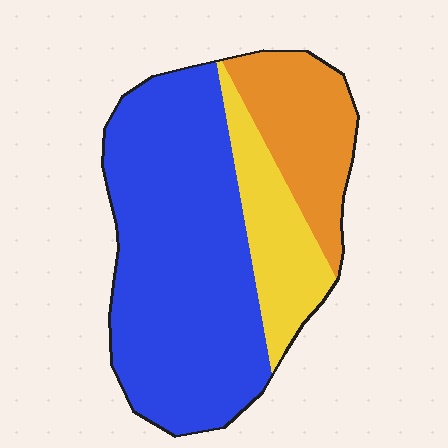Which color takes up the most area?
Blue, at roughly 60%.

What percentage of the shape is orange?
Orange takes up between a sixth and a third of the shape.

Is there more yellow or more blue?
Blue.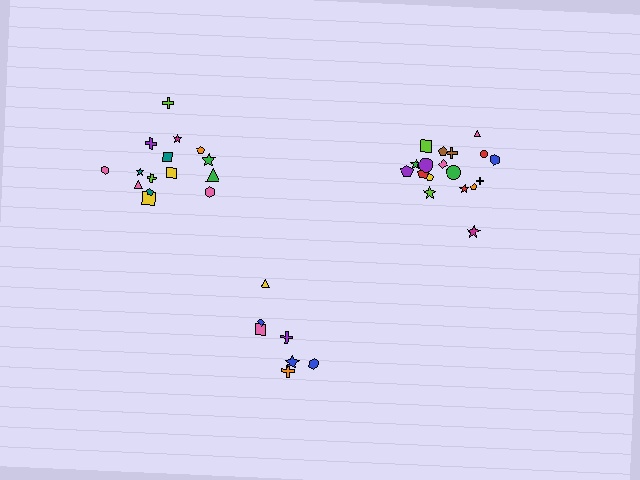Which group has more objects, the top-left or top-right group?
The top-right group.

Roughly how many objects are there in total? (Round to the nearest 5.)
Roughly 40 objects in total.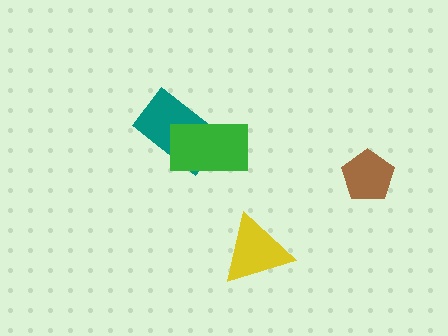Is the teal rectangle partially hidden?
Yes, it is partially covered by another shape.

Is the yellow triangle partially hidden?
No, no other shape covers it.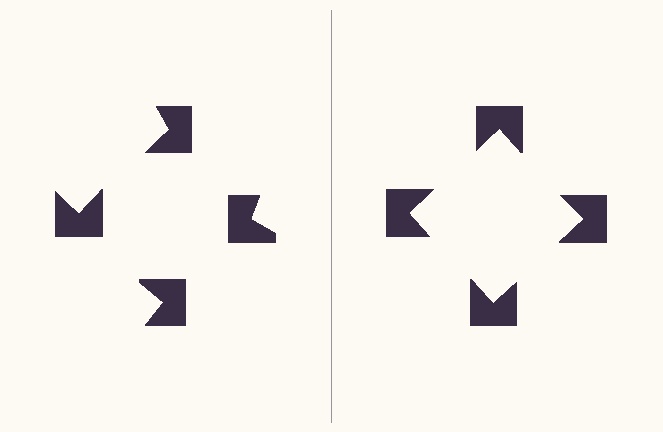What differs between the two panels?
The notched squares are positioned identically on both sides; only the wedge orientations differ. On the right they align to a square; on the left they are misaligned.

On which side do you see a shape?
An illusory square appears on the right side. On the left side the wedge cuts are rotated, so no coherent shape forms.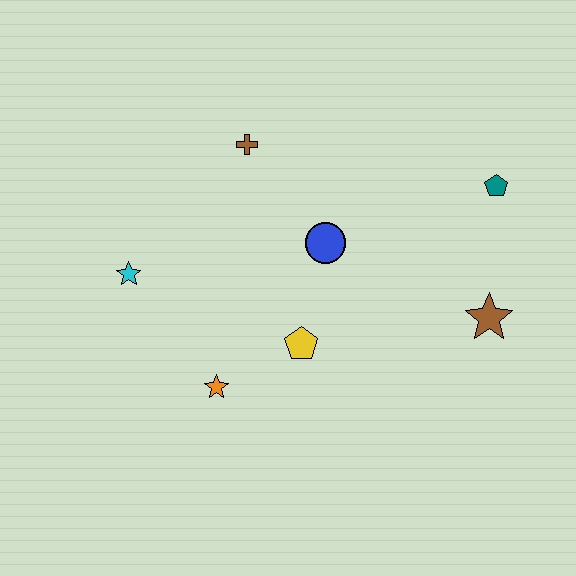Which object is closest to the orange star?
The yellow pentagon is closest to the orange star.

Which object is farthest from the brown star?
The cyan star is farthest from the brown star.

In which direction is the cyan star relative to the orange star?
The cyan star is above the orange star.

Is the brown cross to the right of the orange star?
Yes